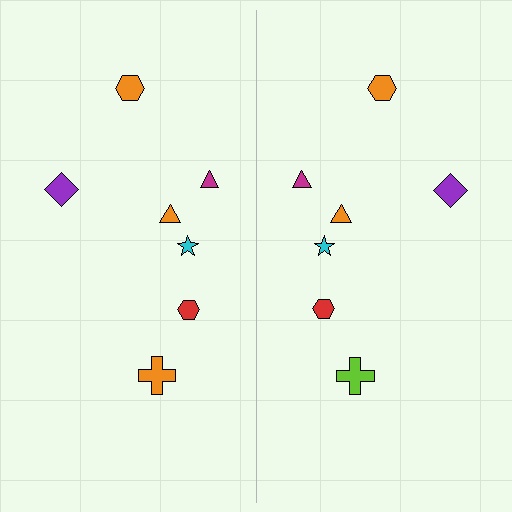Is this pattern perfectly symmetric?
No, the pattern is not perfectly symmetric. The lime cross on the right side breaks the symmetry — its mirror counterpart is orange.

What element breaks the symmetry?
The lime cross on the right side breaks the symmetry — its mirror counterpart is orange.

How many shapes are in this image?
There are 14 shapes in this image.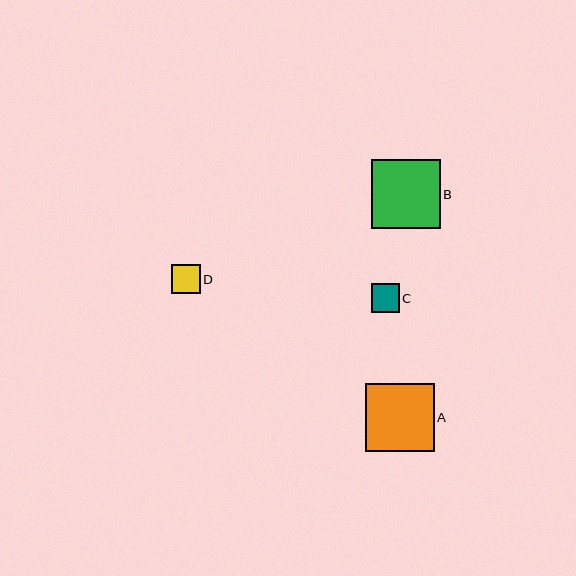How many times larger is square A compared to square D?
Square A is approximately 2.4 times the size of square D.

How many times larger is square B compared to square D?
Square B is approximately 2.4 times the size of square D.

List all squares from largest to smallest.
From largest to smallest: B, A, D, C.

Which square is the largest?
Square B is the largest with a size of approximately 69 pixels.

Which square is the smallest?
Square C is the smallest with a size of approximately 28 pixels.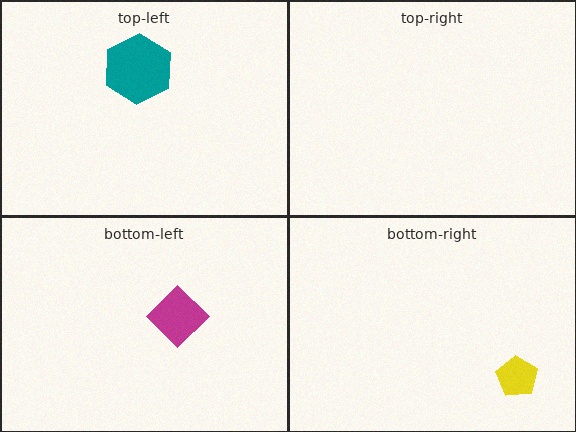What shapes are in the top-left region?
The teal hexagon.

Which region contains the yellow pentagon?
The bottom-right region.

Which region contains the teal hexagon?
The top-left region.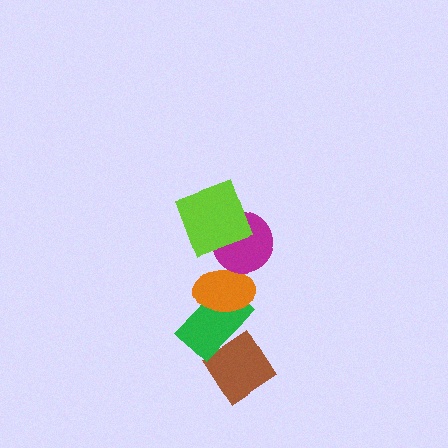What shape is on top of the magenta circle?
The lime square is on top of the magenta circle.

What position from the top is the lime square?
The lime square is 1st from the top.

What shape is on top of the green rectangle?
The orange ellipse is on top of the green rectangle.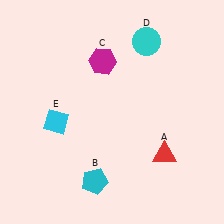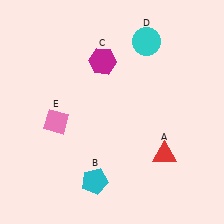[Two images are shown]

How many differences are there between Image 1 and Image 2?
There is 1 difference between the two images.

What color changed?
The diamond (E) changed from cyan in Image 1 to pink in Image 2.